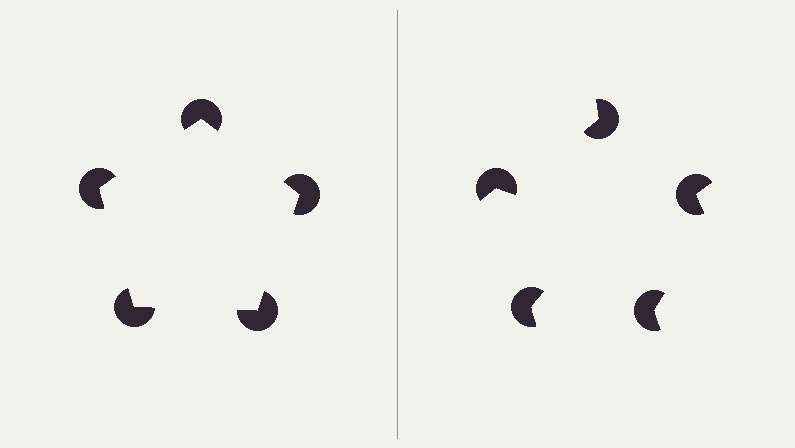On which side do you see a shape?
An illusory pentagon appears on the left side. On the right side the wedge cuts are rotated, so no coherent shape forms.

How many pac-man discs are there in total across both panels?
10 — 5 on each side.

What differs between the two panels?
The pac-man discs are positioned identically on both sides; only the wedge orientations differ. On the left they align to a pentagon; on the right they are misaligned.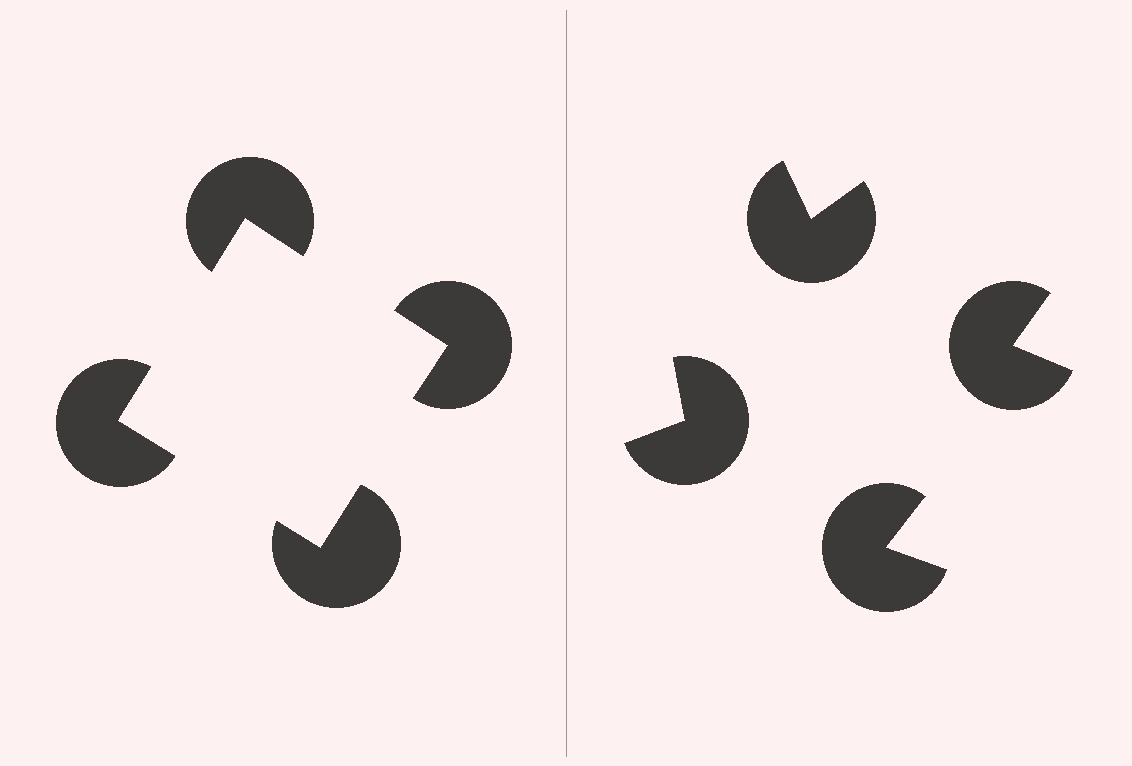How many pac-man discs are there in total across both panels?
8 — 4 on each side.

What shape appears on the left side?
An illusory square.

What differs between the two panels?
The pac-man discs are positioned identically on both sides; only the wedge orientations differ. On the left they align to a square; on the right they are misaligned.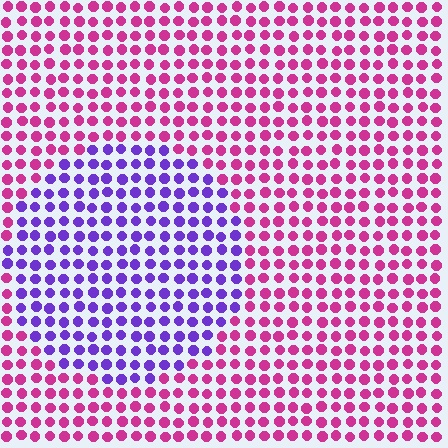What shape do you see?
I see a circle.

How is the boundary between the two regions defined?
The boundary is defined purely by a slight shift in hue (about 59 degrees). Spacing, size, and orientation are identical on both sides.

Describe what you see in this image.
The image is filled with small magenta elements in a uniform arrangement. A circle-shaped region is visible where the elements are tinted to a slightly different hue, forming a subtle color boundary.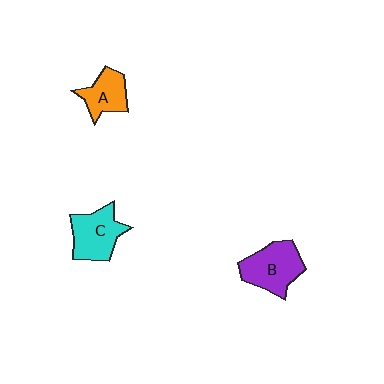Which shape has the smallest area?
Shape A (orange).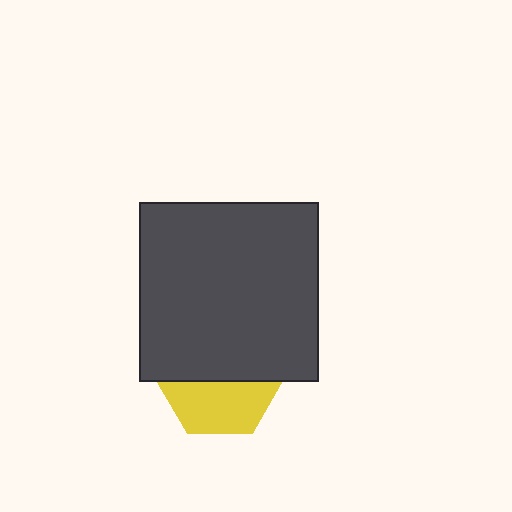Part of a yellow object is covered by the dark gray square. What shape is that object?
It is a hexagon.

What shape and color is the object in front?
The object in front is a dark gray square.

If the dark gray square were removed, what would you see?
You would see the complete yellow hexagon.